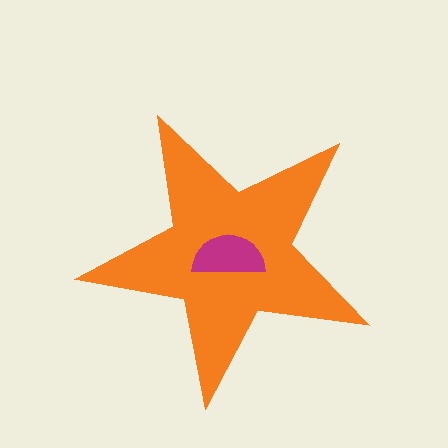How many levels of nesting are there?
2.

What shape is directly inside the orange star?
The magenta semicircle.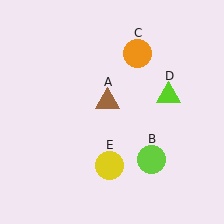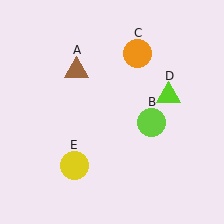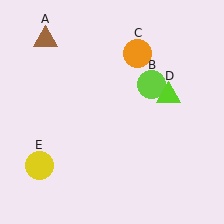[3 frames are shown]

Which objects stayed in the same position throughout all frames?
Orange circle (object C) and lime triangle (object D) remained stationary.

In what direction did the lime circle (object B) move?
The lime circle (object B) moved up.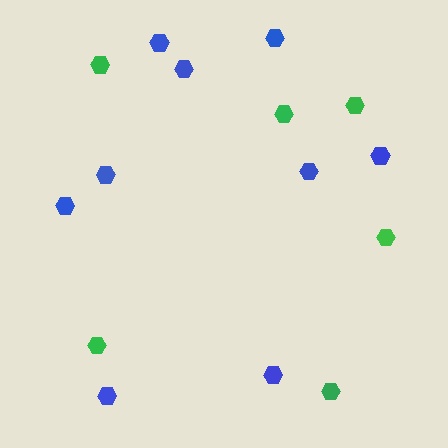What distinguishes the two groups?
There are 2 groups: one group of blue hexagons (9) and one group of green hexagons (6).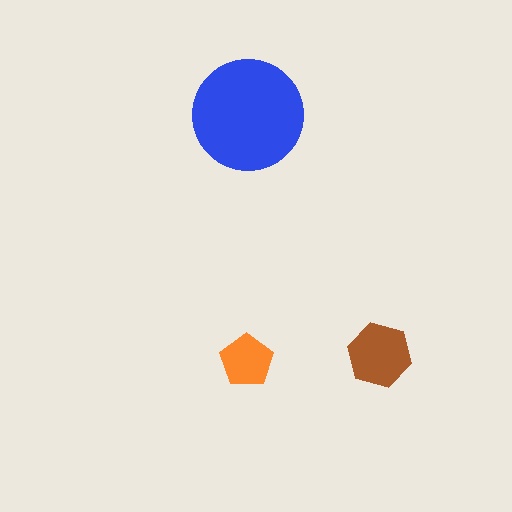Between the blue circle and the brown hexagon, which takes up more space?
The blue circle.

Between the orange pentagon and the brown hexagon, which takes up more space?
The brown hexagon.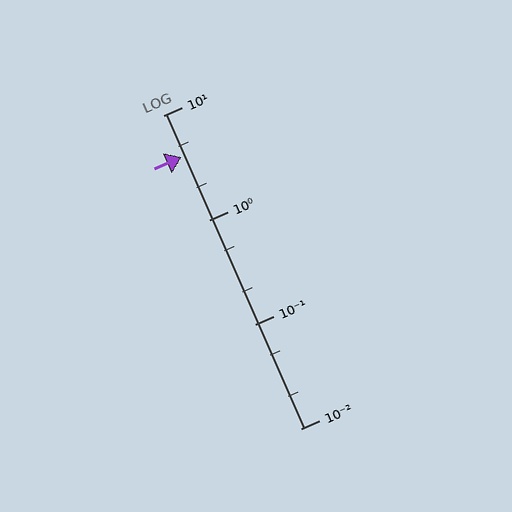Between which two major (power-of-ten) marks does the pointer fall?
The pointer is between 1 and 10.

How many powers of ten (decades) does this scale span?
The scale spans 3 decades, from 0.01 to 10.